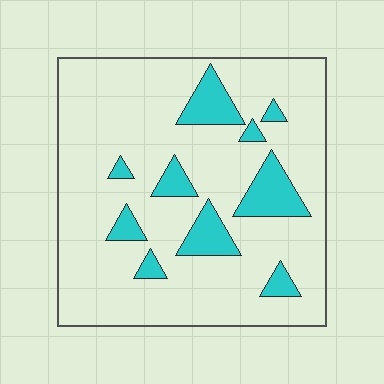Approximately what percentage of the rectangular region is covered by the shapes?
Approximately 15%.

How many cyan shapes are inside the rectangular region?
10.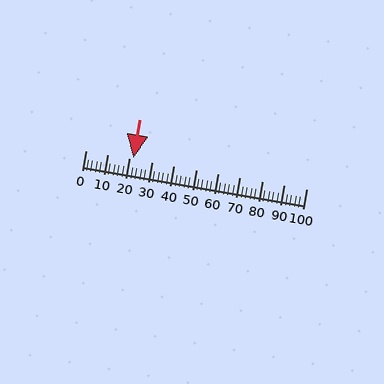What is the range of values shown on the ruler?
The ruler shows values from 0 to 100.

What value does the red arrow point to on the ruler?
The red arrow points to approximately 22.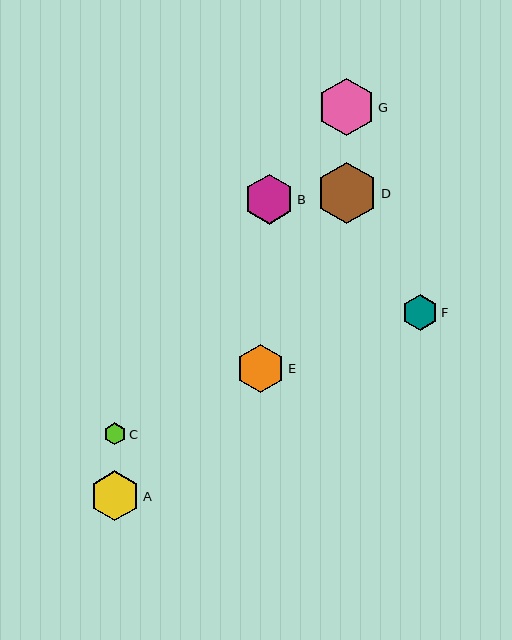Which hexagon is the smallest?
Hexagon C is the smallest with a size of approximately 22 pixels.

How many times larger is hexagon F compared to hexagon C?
Hexagon F is approximately 1.6 times the size of hexagon C.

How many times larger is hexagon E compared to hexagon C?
Hexagon E is approximately 2.2 times the size of hexagon C.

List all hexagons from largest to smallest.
From largest to smallest: D, G, A, B, E, F, C.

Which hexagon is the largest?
Hexagon D is the largest with a size of approximately 61 pixels.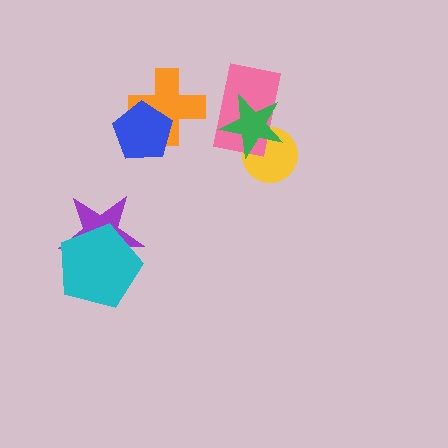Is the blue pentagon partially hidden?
No, no other shape covers it.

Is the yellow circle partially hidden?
Yes, it is partially covered by another shape.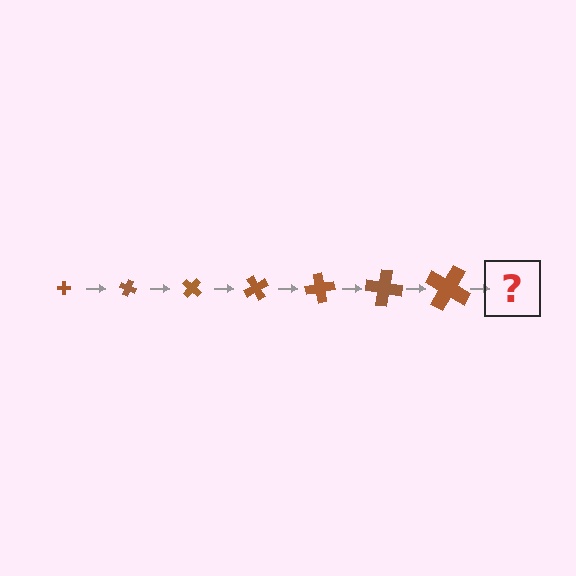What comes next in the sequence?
The next element should be a cross, larger than the previous one and rotated 140 degrees from the start.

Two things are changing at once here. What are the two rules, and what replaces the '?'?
The two rules are that the cross grows larger each step and it rotates 20 degrees each step. The '?' should be a cross, larger than the previous one and rotated 140 degrees from the start.